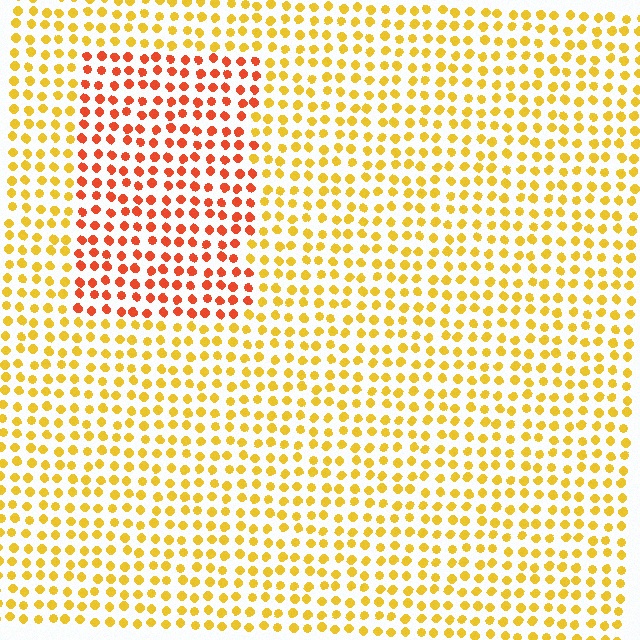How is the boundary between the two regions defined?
The boundary is defined purely by a slight shift in hue (about 39 degrees). Spacing, size, and orientation are identical on both sides.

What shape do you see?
I see a rectangle.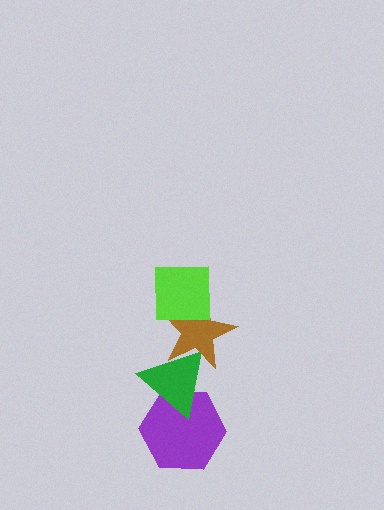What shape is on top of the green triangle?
The brown star is on top of the green triangle.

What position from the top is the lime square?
The lime square is 1st from the top.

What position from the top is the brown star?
The brown star is 2nd from the top.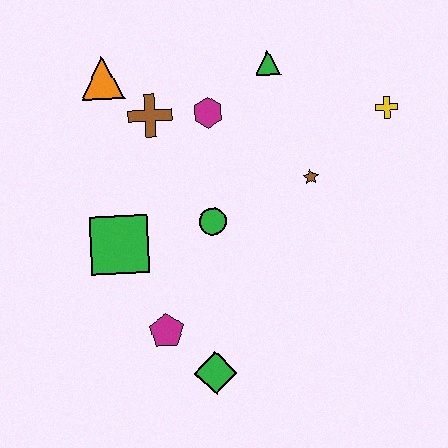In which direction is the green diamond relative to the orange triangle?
The green diamond is below the orange triangle.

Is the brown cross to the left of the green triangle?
Yes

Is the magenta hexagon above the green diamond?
Yes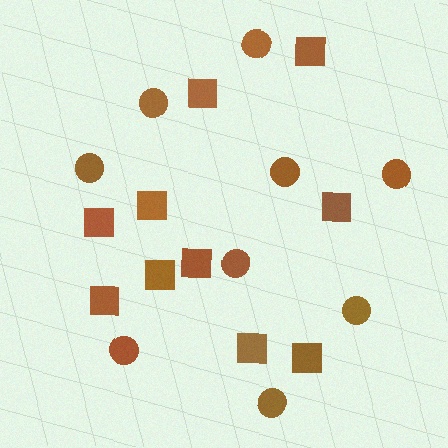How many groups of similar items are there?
There are 2 groups: one group of circles (9) and one group of squares (10).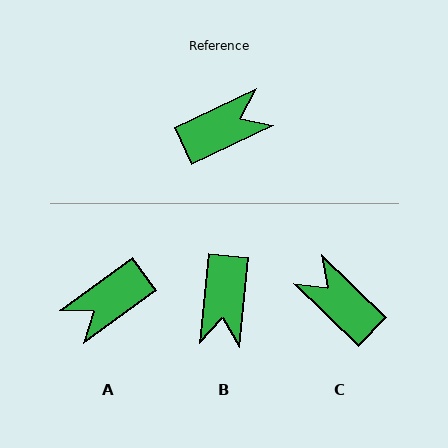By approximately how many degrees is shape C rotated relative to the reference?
Approximately 111 degrees counter-clockwise.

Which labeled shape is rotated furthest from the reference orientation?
A, about 169 degrees away.